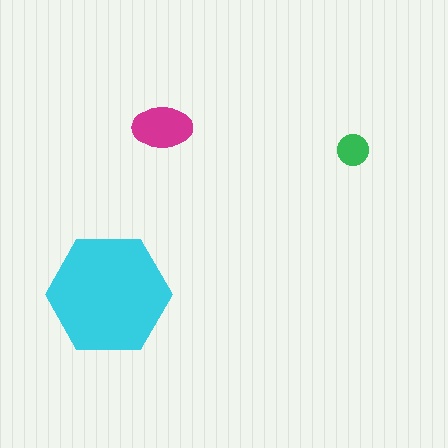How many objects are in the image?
There are 3 objects in the image.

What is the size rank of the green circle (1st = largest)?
3rd.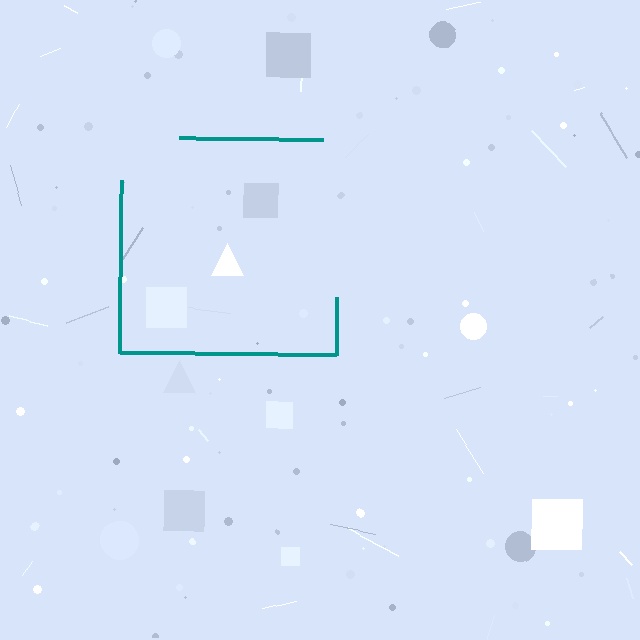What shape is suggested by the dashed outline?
The dashed outline suggests a square.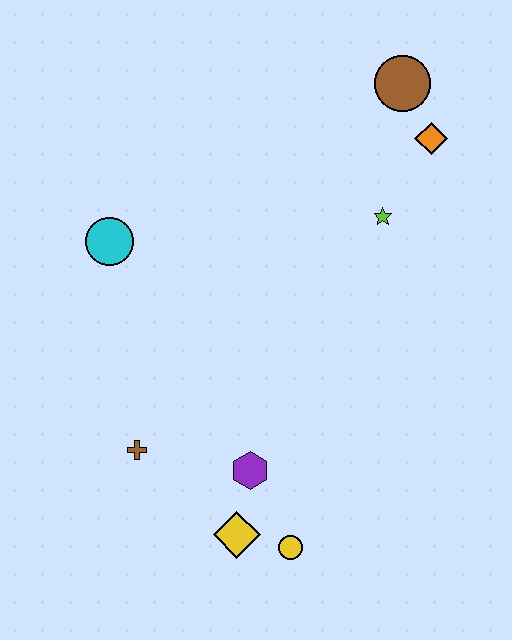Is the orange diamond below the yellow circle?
No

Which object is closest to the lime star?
The orange diamond is closest to the lime star.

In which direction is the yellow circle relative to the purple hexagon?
The yellow circle is below the purple hexagon.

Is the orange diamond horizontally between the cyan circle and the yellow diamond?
No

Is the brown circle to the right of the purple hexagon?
Yes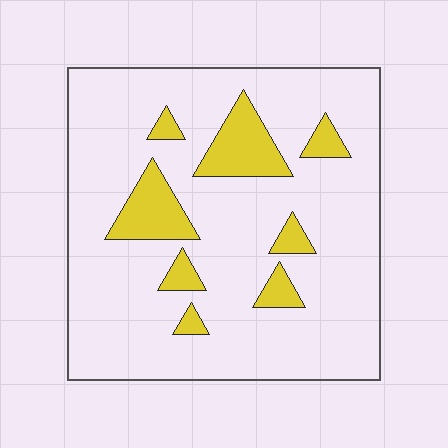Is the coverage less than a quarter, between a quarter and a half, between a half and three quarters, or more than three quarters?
Less than a quarter.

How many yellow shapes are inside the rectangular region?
8.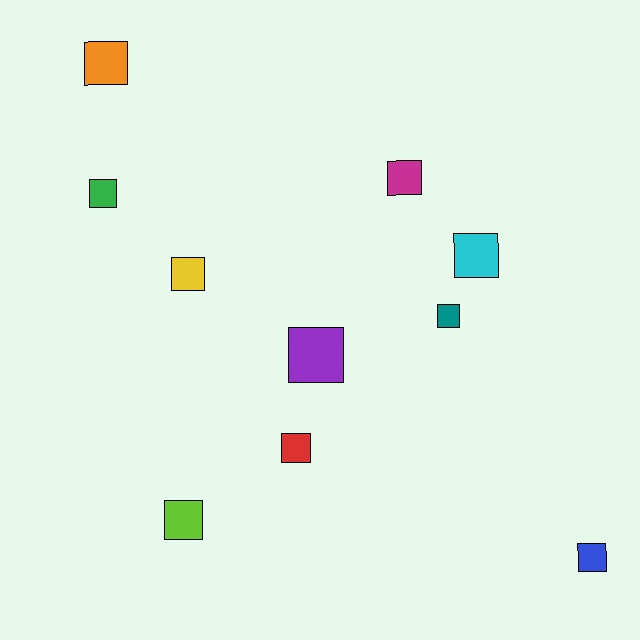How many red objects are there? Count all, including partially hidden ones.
There is 1 red object.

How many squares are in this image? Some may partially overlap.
There are 10 squares.